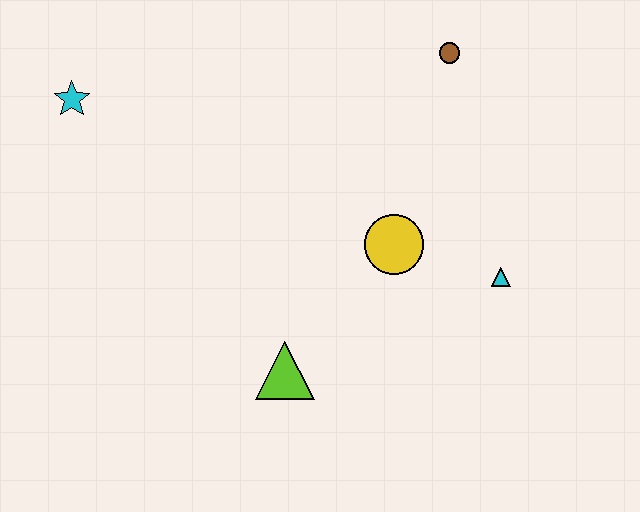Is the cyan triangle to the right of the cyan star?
Yes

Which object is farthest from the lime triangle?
The brown circle is farthest from the lime triangle.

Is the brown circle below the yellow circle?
No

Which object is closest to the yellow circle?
The cyan triangle is closest to the yellow circle.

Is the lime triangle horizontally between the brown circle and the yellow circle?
No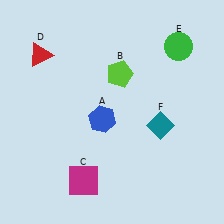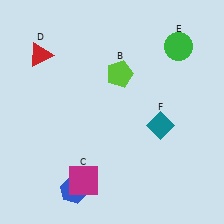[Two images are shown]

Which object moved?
The blue hexagon (A) moved down.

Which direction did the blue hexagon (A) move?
The blue hexagon (A) moved down.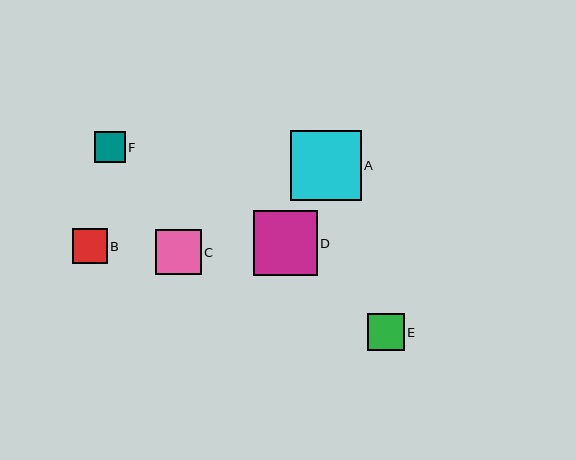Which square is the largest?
Square A is the largest with a size of approximately 70 pixels.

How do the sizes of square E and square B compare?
Square E and square B are approximately the same size.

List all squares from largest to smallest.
From largest to smallest: A, D, C, E, B, F.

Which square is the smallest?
Square F is the smallest with a size of approximately 31 pixels.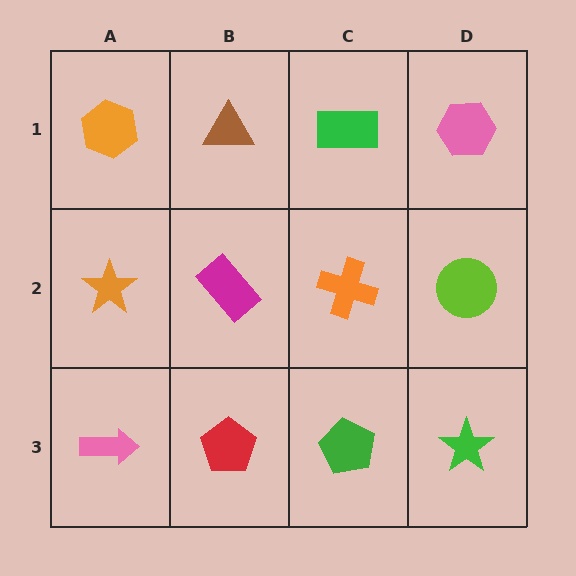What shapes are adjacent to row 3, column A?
An orange star (row 2, column A), a red pentagon (row 3, column B).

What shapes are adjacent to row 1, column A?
An orange star (row 2, column A), a brown triangle (row 1, column B).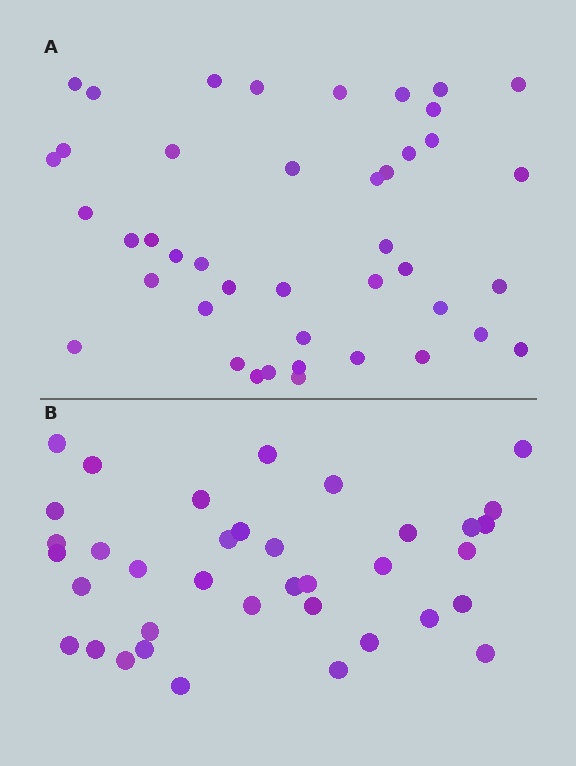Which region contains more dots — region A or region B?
Region A (the top region) has more dots.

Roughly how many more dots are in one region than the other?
Region A has about 6 more dots than region B.